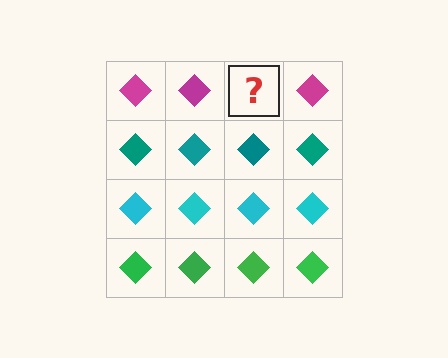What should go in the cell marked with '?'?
The missing cell should contain a magenta diamond.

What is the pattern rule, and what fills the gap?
The rule is that each row has a consistent color. The gap should be filled with a magenta diamond.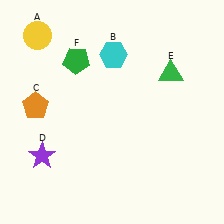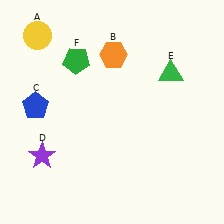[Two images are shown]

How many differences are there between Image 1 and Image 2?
There are 2 differences between the two images.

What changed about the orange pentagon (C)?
In Image 1, C is orange. In Image 2, it changed to blue.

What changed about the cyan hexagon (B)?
In Image 1, B is cyan. In Image 2, it changed to orange.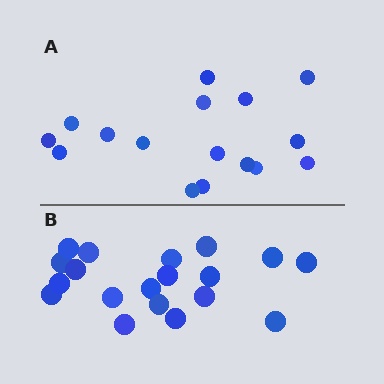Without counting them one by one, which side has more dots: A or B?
Region B (the bottom region) has more dots.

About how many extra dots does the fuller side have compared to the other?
Region B has just a few more — roughly 2 or 3 more dots than region A.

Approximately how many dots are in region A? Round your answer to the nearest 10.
About 20 dots. (The exact count is 16, which rounds to 20.)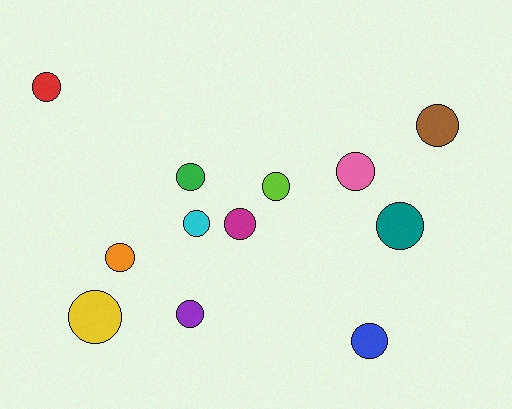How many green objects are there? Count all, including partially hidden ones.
There is 1 green object.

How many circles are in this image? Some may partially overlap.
There are 12 circles.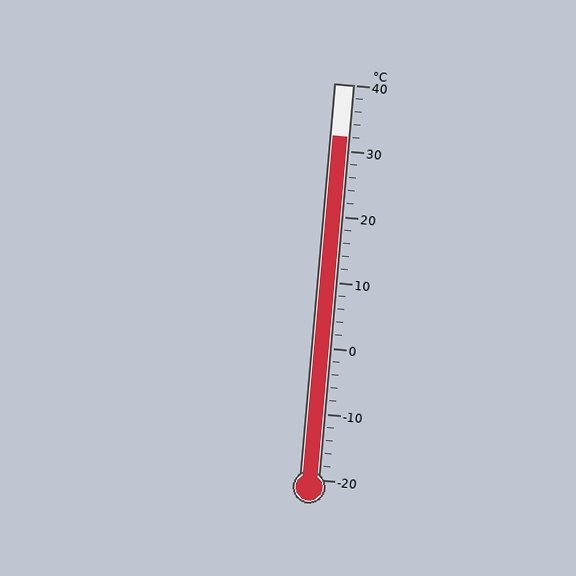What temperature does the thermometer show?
The thermometer shows approximately 32°C.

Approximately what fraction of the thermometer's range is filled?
The thermometer is filled to approximately 85% of its range.